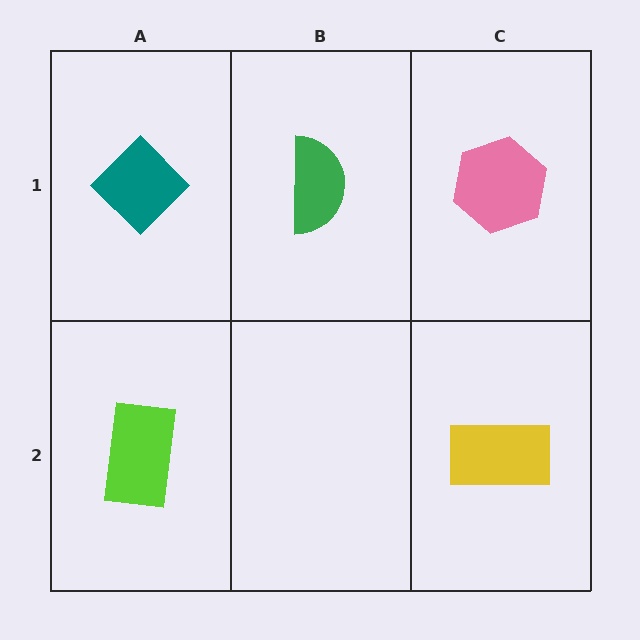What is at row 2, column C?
A yellow rectangle.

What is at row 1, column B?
A green semicircle.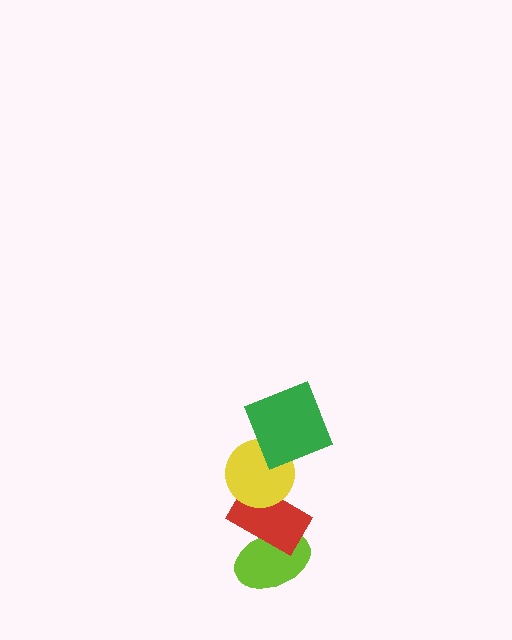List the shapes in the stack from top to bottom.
From top to bottom: the green square, the yellow circle, the red rectangle, the lime ellipse.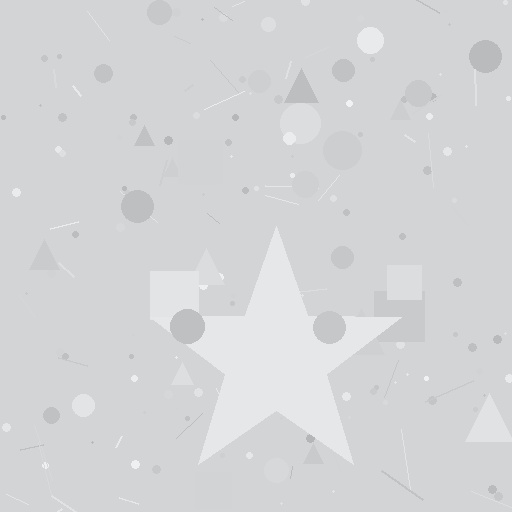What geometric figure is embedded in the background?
A star is embedded in the background.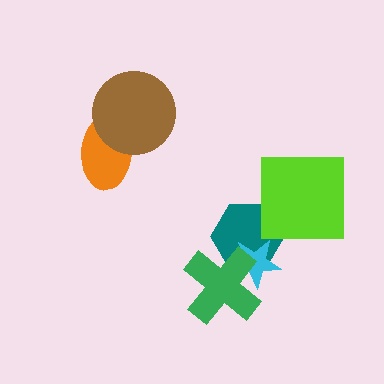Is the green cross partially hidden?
No, no other shape covers it.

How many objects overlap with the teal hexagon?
3 objects overlap with the teal hexagon.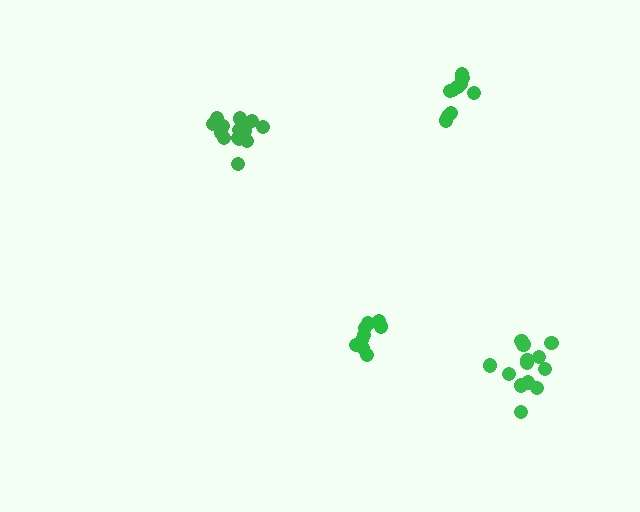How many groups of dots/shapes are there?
There are 4 groups.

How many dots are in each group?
Group 1: 9 dots, Group 2: 13 dots, Group 3: 15 dots, Group 4: 10 dots (47 total).